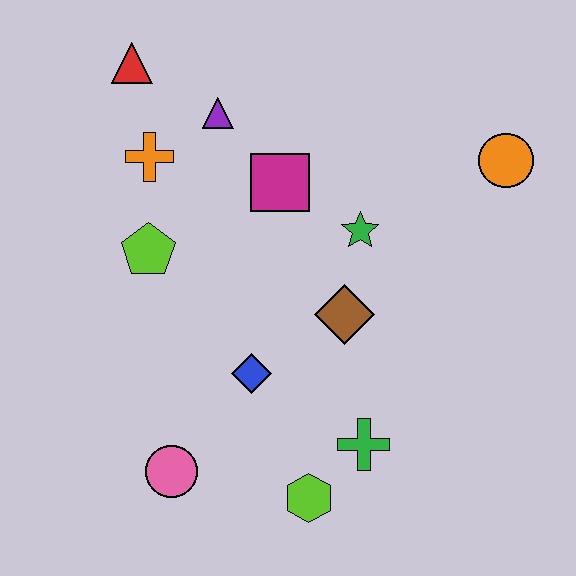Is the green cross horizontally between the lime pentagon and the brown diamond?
No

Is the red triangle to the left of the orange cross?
Yes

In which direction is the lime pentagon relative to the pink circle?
The lime pentagon is above the pink circle.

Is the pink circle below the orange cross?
Yes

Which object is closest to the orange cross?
The purple triangle is closest to the orange cross.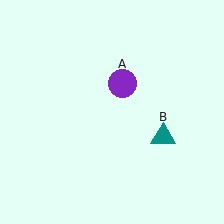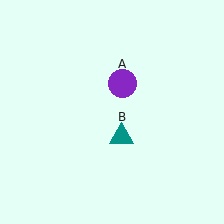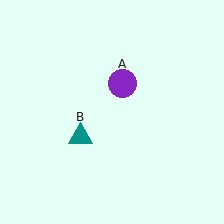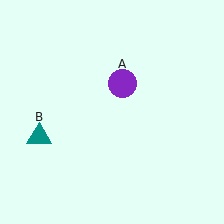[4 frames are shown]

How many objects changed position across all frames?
1 object changed position: teal triangle (object B).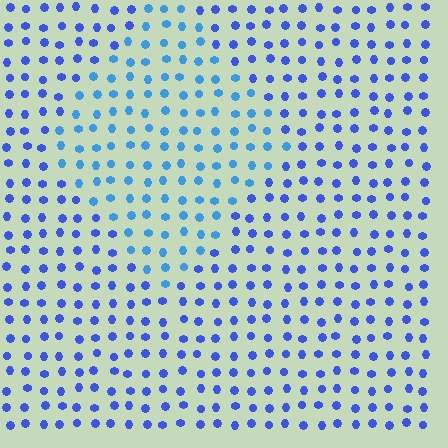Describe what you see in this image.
The image is filled with small blue elements in a uniform arrangement. A diamond-shaped region is visible where the elements are tinted to a slightly different hue, forming a subtle color boundary.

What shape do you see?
I see a diamond.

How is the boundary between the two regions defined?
The boundary is defined purely by a slight shift in hue (about 25 degrees). Spacing, size, and orientation are identical on both sides.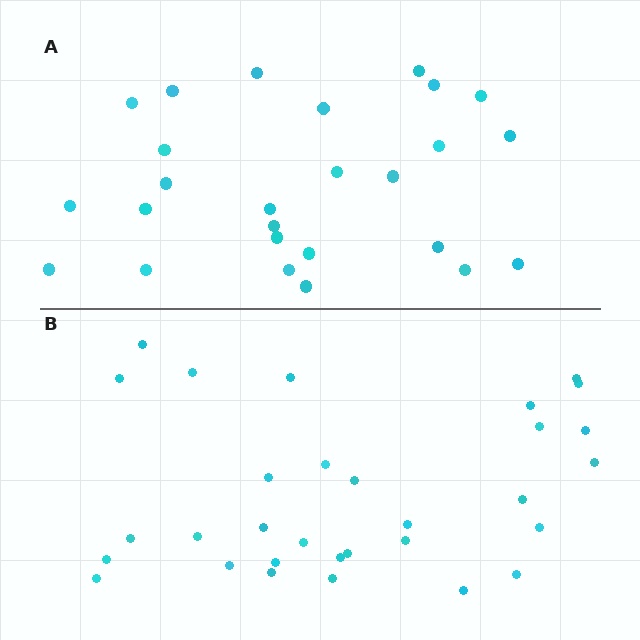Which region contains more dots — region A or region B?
Region B (the bottom region) has more dots.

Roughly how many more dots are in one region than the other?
Region B has about 5 more dots than region A.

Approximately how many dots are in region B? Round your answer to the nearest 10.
About 30 dots. (The exact count is 31, which rounds to 30.)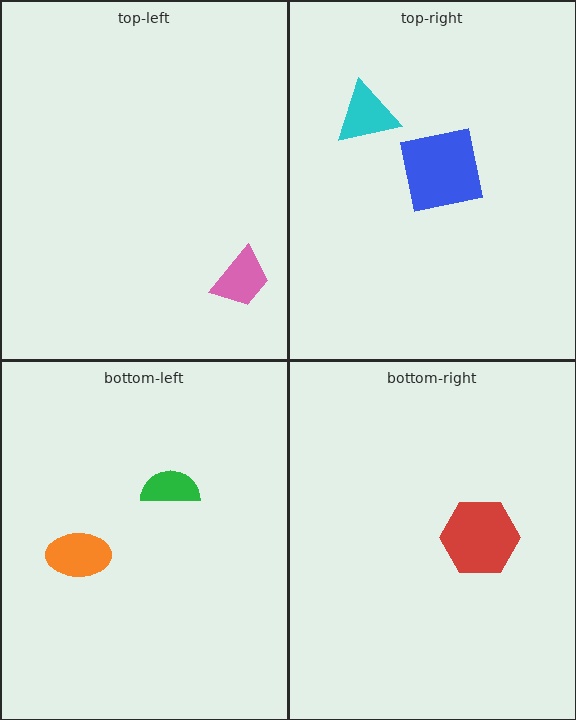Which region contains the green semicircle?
The bottom-left region.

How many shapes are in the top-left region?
1.